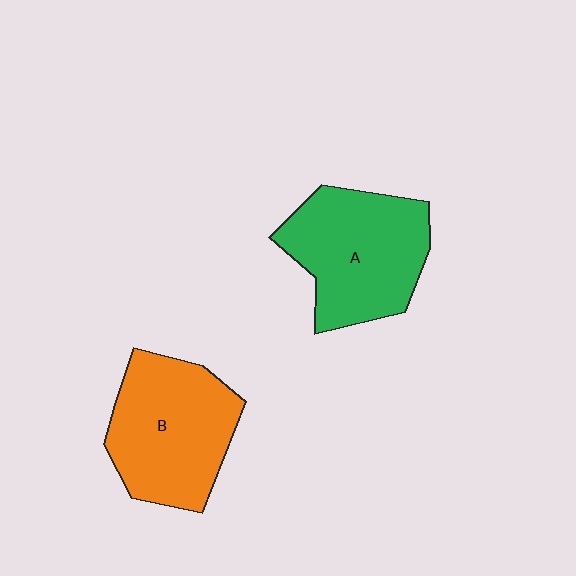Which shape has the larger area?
Shape B (orange).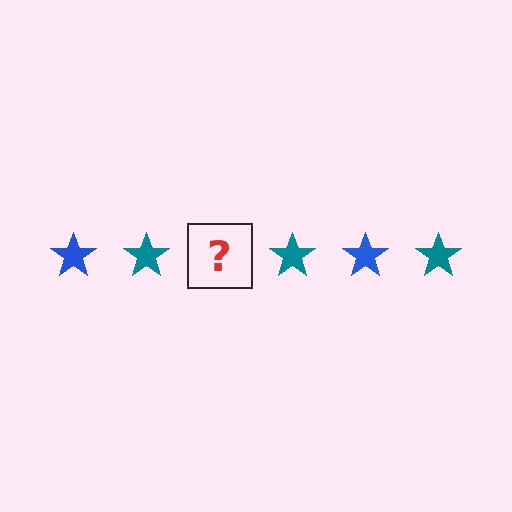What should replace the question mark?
The question mark should be replaced with a blue star.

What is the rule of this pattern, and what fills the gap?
The rule is that the pattern cycles through blue, teal stars. The gap should be filled with a blue star.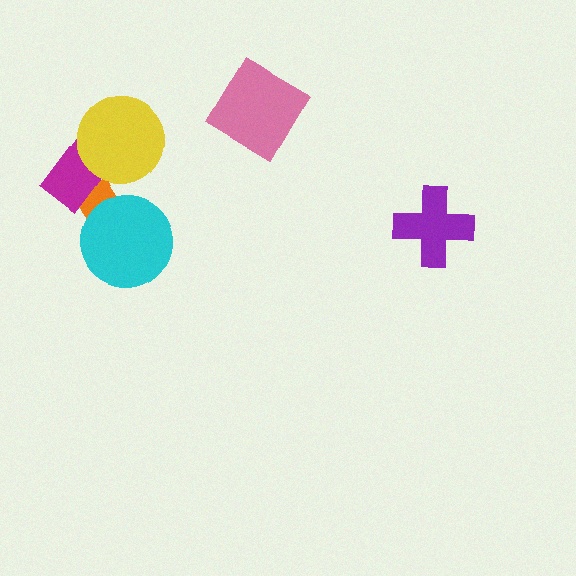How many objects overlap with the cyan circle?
1 object overlaps with the cyan circle.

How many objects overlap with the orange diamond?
2 objects overlap with the orange diamond.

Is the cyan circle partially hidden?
No, no other shape covers it.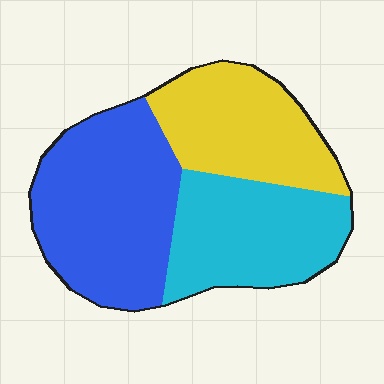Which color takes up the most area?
Blue, at roughly 40%.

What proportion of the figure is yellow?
Yellow covers 29% of the figure.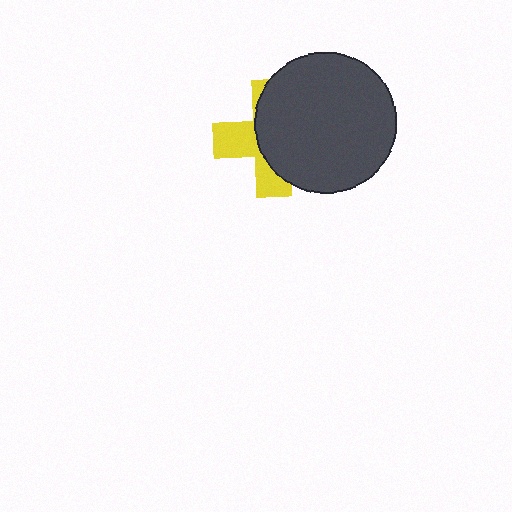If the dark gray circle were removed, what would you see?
You would see the complete yellow cross.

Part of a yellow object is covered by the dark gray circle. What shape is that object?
It is a cross.